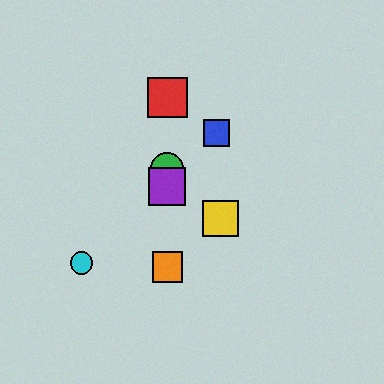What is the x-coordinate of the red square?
The red square is at x≈167.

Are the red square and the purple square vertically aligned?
Yes, both are at x≈167.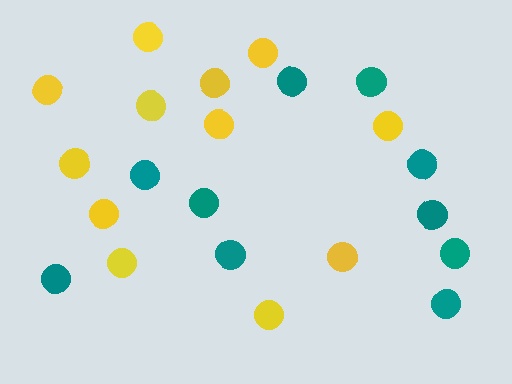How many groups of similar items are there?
There are 2 groups: one group of teal circles (10) and one group of yellow circles (12).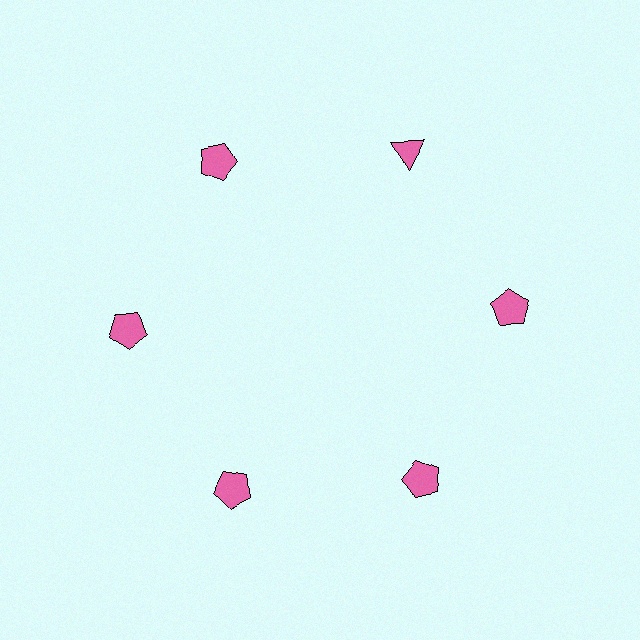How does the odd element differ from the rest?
It has a different shape: triangle instead of pentagon.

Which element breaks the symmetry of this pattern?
The pink triangle at roughly the 1 o'clock position breaks the symmetry. All other shapes are pink pentagons.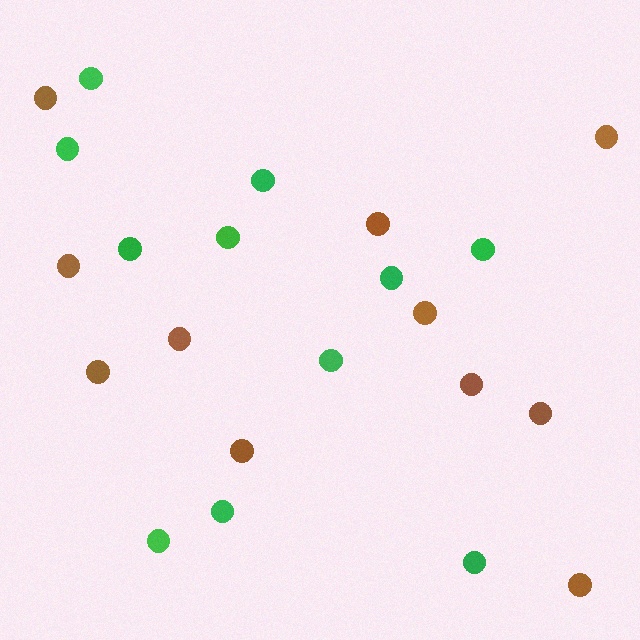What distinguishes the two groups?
There are 2 groups: one group of green circles (11) and one group of brown circles (11).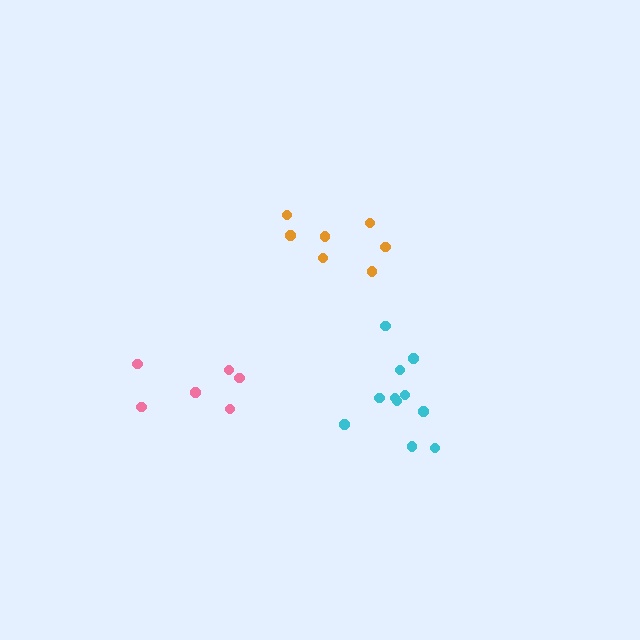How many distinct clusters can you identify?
There are 3 distinct clusters.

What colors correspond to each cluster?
The clusters are colored: orange, pink, cyan.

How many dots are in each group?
Group 1: 7 dots, Group 2: 6 dots, Group 3: 11 dots (24 total).